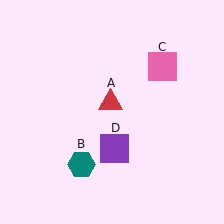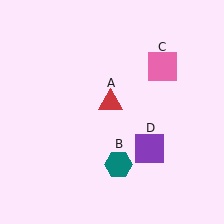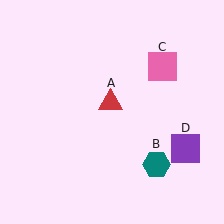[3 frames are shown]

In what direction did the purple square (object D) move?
The purple square (object D) moved right.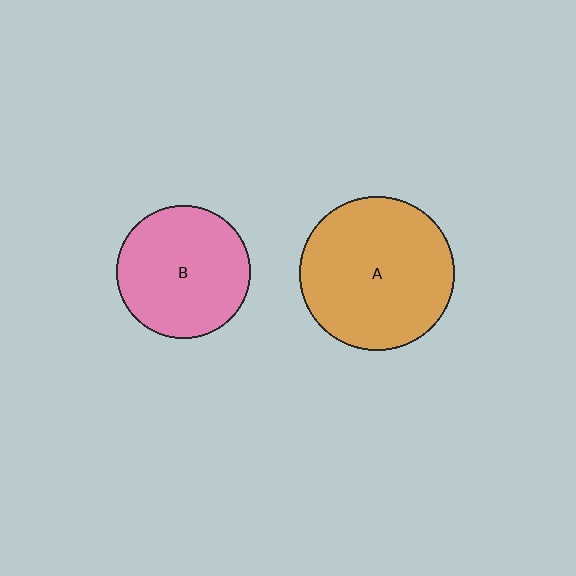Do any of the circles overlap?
No, none of the circles overlap.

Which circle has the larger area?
Circle A (orange).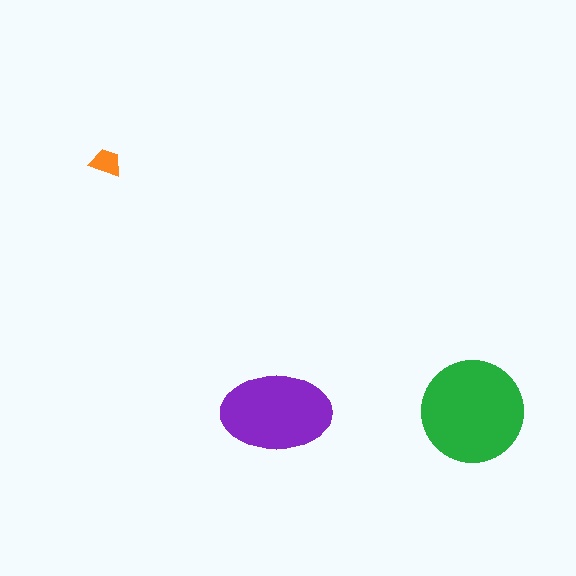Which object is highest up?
The orange trapezoid is topmost.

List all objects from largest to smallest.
The green circle, the purple ellipse, the orange trapezoid.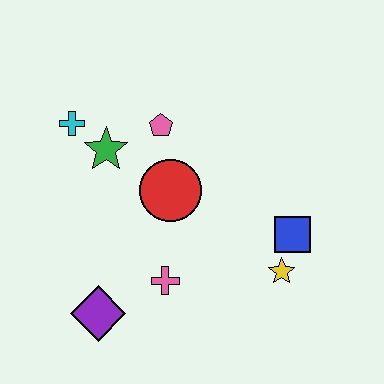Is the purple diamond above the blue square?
No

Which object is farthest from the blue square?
The cyan cross is farthest from the blue square.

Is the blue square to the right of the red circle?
Yes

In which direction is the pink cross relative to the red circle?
The pink cross is below the red circle.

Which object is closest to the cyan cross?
The green star is closest to the cyan cross.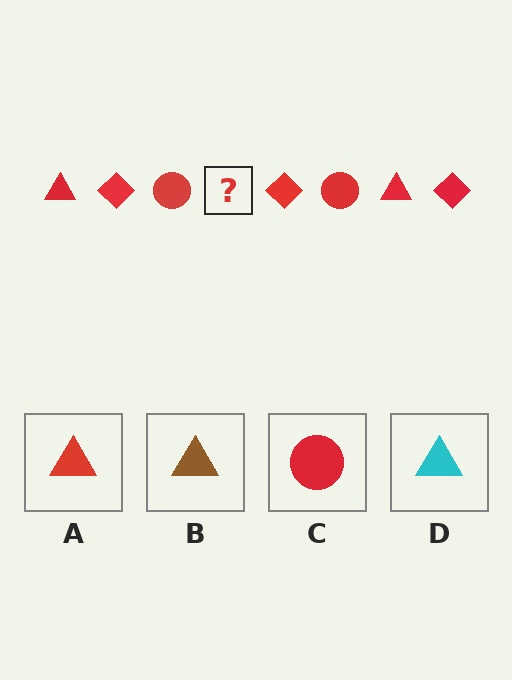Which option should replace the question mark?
Option A.